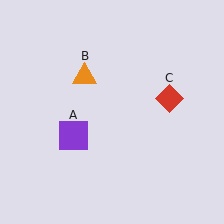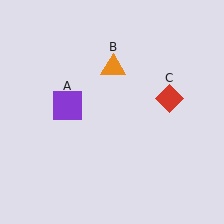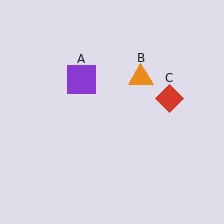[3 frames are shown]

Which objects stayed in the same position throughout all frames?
Red diamond (object C) remained stationary.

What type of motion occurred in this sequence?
The purple square (object A), orange triangle (object B) rotated clockwise around the center of the scene.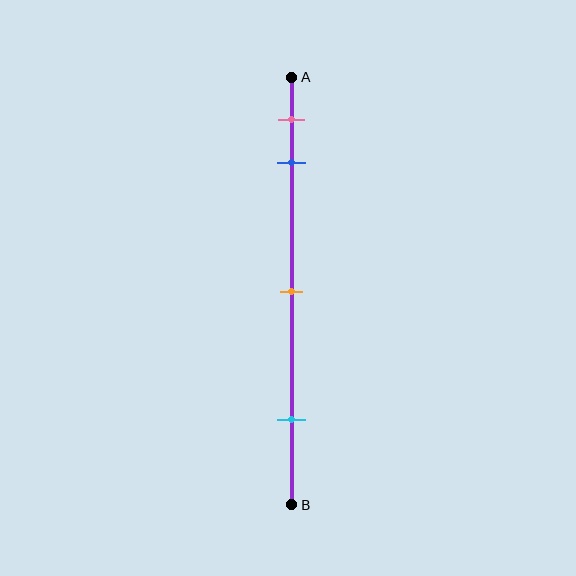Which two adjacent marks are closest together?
The pink and blue marks are the closest adjacent pair.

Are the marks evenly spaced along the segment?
No, the marks are not evenly spaced.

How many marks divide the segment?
There are 4 marks dividing the segment.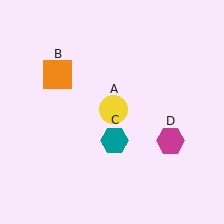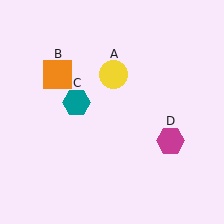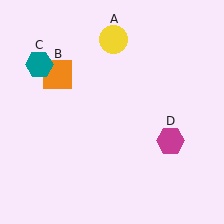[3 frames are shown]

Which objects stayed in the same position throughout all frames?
Orange square (object B) and magenta hexagon (object D) remained stationary.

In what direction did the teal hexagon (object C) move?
The teal hexagon (object C) moved up and to the left.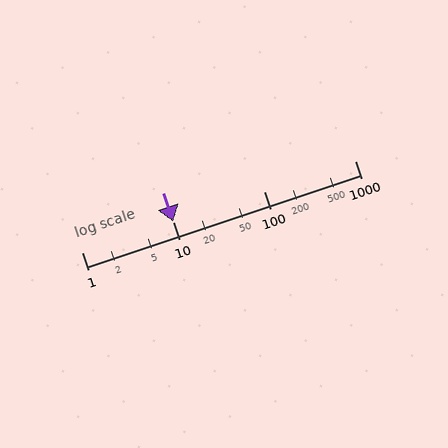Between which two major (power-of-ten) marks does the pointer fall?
The pointer is between 10 and 100.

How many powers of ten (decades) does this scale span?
The scale spans 3 decades, from 1 to 1000.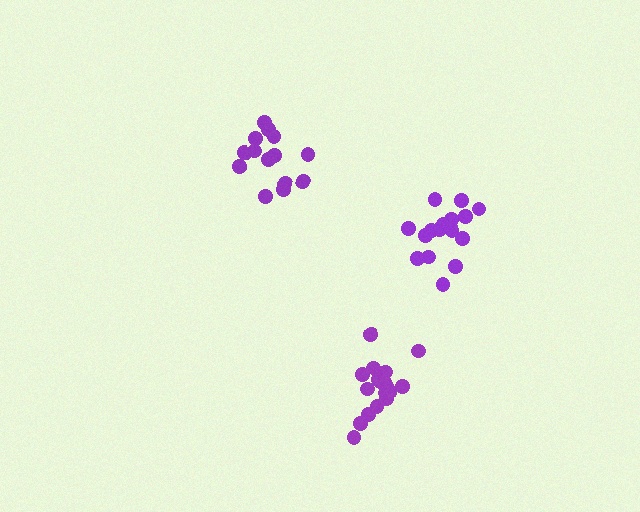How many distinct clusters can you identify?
There are 3 distinct clusters.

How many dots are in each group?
Group 1: 18 dots, Group 2: 14 dots, Group 3: 18 dots (50 total).